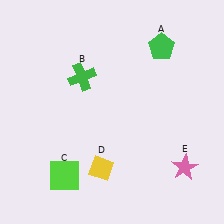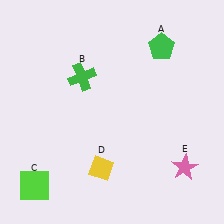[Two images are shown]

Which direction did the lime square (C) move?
The lime square (C) moved left.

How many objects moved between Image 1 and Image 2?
1 object moved between the two images.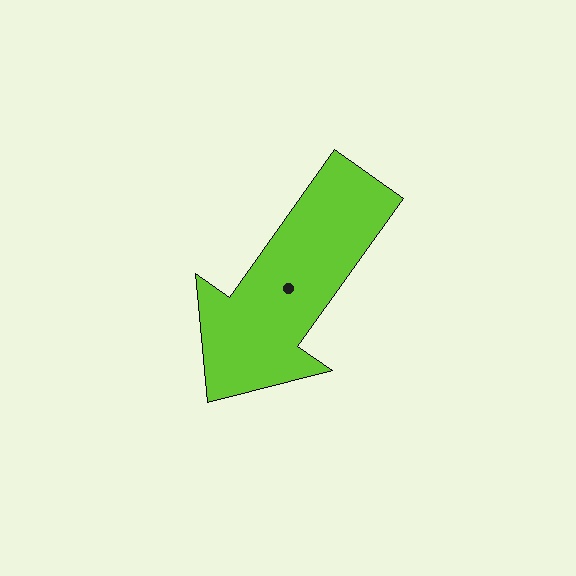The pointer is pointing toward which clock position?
Roughly 7 o'clock.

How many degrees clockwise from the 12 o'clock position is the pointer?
Approximately 215 degrees.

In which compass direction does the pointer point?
Southwest.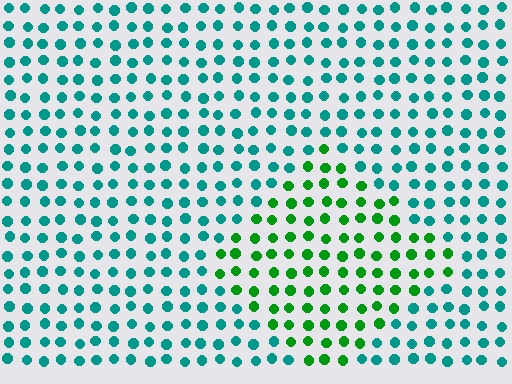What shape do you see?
I see a diamond.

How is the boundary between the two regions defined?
The boundary is defined purely by a slight shift in hue (about 48 degrees). Spacing, size, and orientation are identical on both sides.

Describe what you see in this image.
The image is filled with small teal elements in a uniform arrangement. A diamond-shaped region is visible where the elements are tinted to a slightly different hue, forming a subtle color boundary.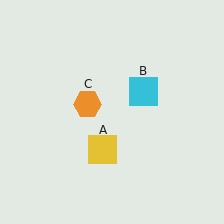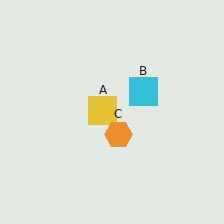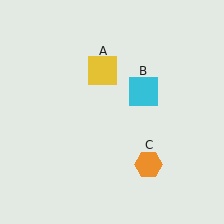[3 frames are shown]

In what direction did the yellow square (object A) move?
The yellow square (object A) moved up.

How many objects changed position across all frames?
2 objects changed position: yellow square (object A), orange hexagon (object C).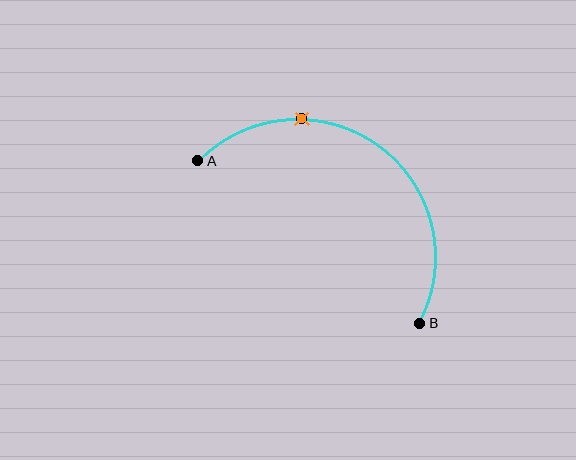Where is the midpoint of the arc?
The arc midpoint is the point on the curve farthest from the straight line joining A and B. It sits above and to the right of that line.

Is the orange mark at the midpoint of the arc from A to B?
No. The orange mark lies on the arc but is closer to endpoint A. The arc midpoint would be at the point on the curve equidistant along the arc from both A and B.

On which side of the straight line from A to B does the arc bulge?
The arc bulges above and to the right of the straight line connecting A and B.